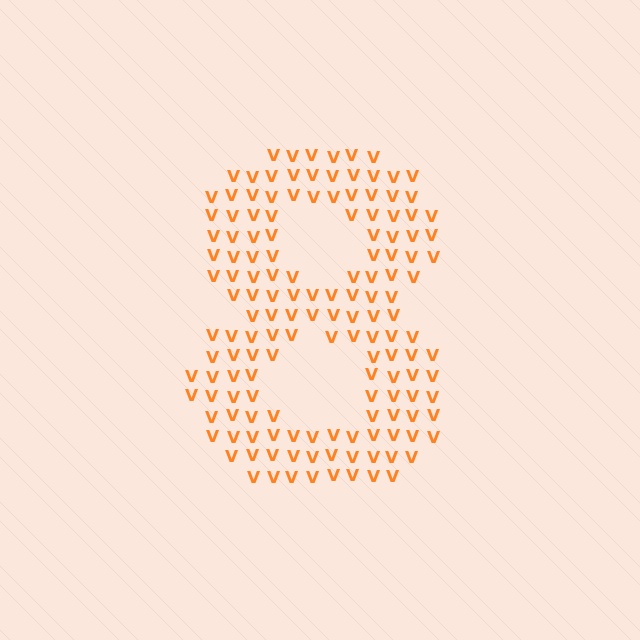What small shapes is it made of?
It is made of small letter V's.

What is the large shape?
The large shape is the digit 8.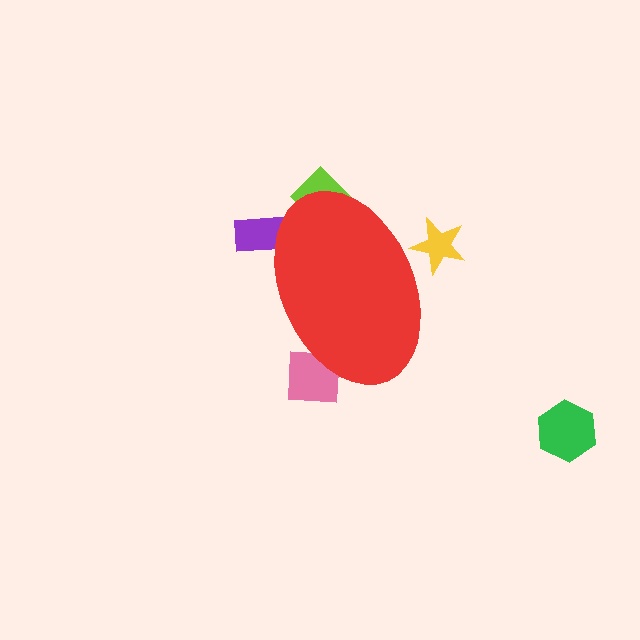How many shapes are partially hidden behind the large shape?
4 shapes are partially hidden.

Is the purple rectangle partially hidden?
Yes, the purple rectangle is partially hidden behind the red ellipse.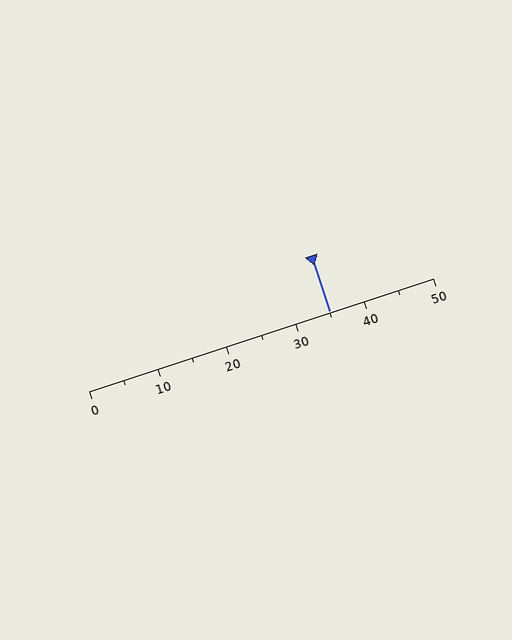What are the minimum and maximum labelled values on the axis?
The axis runs from 0 to 50.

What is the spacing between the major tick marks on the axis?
The major ticks are spaced 10 apart.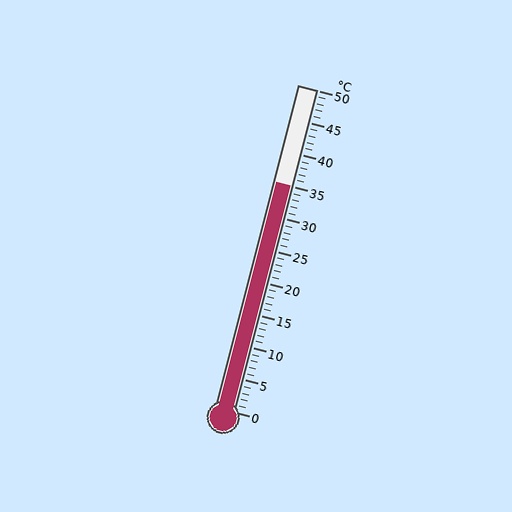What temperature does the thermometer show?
The thermometer shows approximately 35°C.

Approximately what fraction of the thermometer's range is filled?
The thermometer is filled to approximately 70% of its range.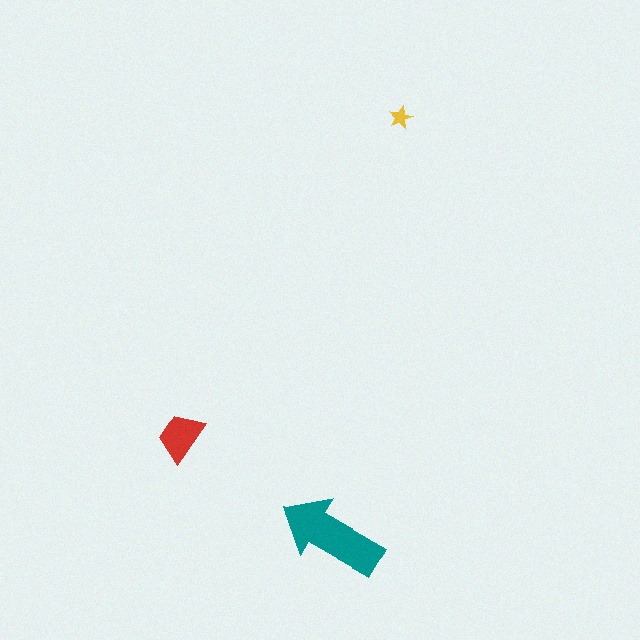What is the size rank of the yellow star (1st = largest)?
3rd.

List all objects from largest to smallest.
The teal arrow, the red trapezoid, the yellow star.